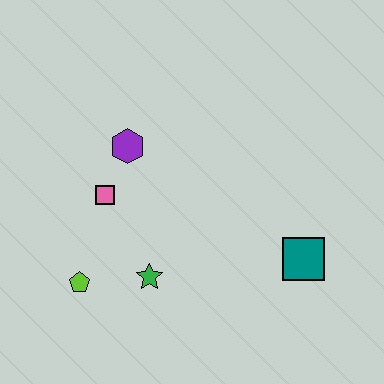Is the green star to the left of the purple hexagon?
No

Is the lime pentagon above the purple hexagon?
No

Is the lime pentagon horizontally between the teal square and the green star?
No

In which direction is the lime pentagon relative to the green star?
The lime pentagon is to the left of the green star.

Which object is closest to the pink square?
The purple hexagon is closest to the pink square.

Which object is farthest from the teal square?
The lime pentagon is farthest from the teal square.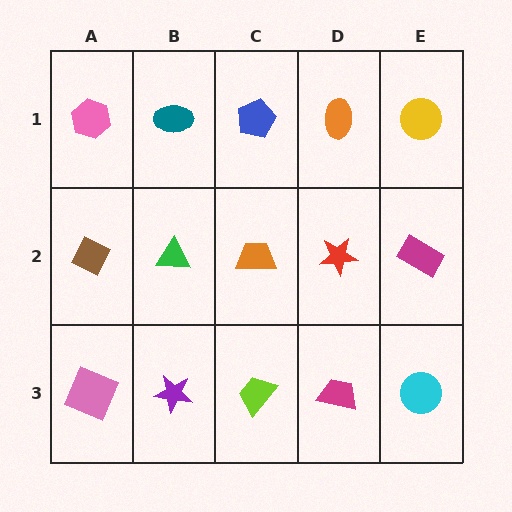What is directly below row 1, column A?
A brown diamond.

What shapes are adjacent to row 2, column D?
An orange ellipse (row 1, column D), a magenta trapezoid (row 3, column D), an orange trapezoid (row 2, column C), a magenta rectangle (row 2, column E).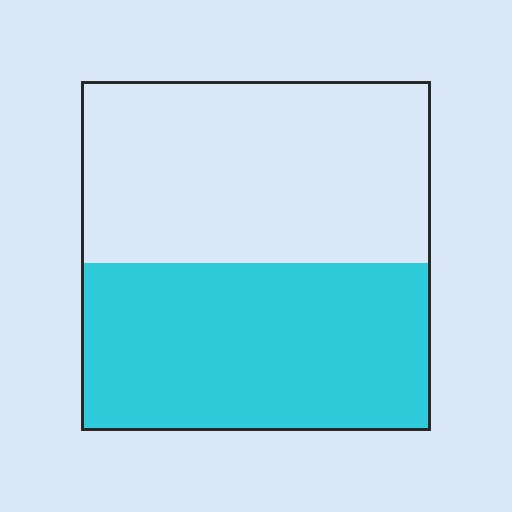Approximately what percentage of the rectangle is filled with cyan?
Approximately 50%.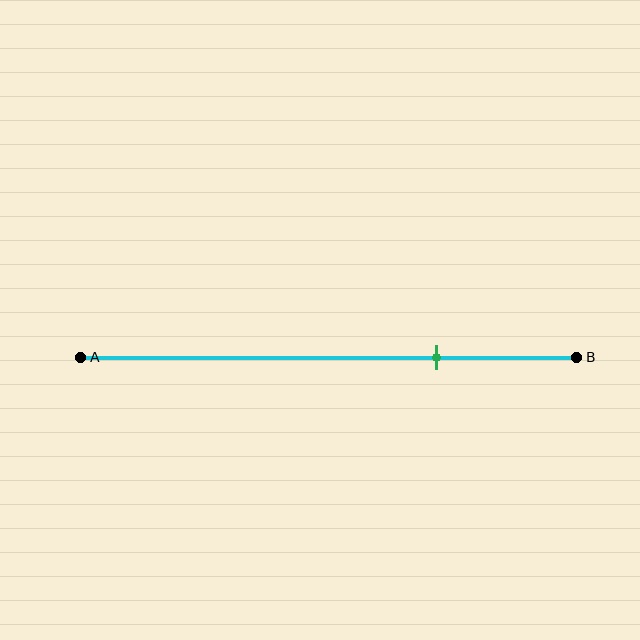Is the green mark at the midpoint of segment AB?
No, the mark is at about 70% from A, not at the 50% midpoint.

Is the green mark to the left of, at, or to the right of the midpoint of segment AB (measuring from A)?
The green mark is to the right of the midpoint of segment AB.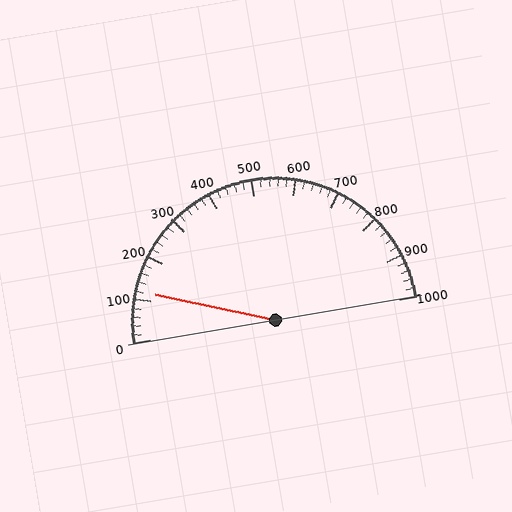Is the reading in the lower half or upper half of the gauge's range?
The reading is in the lower half of the range (0 to 1000).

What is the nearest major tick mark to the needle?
The nearest major tick mark is 100.